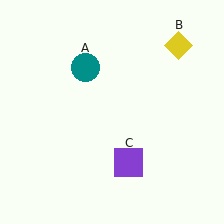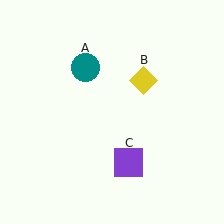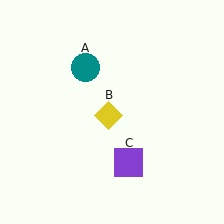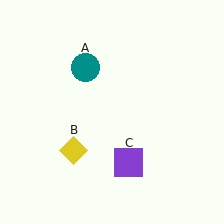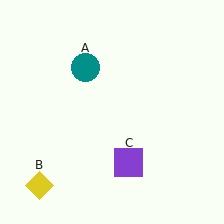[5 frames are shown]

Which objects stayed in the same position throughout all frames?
Teal circle (object A) and purple square (object C) remained stationary.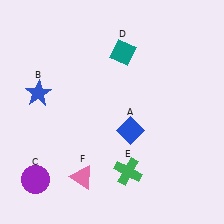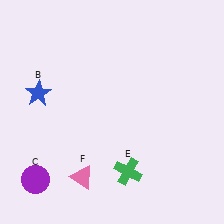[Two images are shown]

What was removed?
The teal diamond (D), the blue diamond (A) were removed in Image 2.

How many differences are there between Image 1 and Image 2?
There are 2 differences between the two images.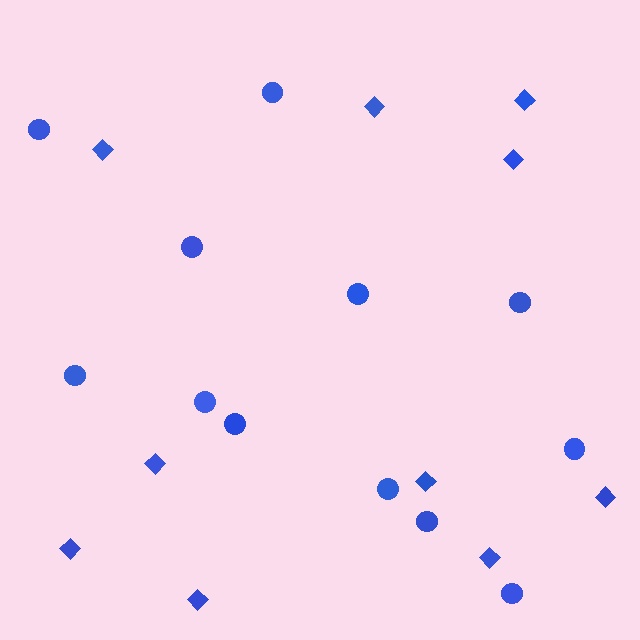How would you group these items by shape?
There are 2 groups: one group of circles (12) and one group of diamonds (10).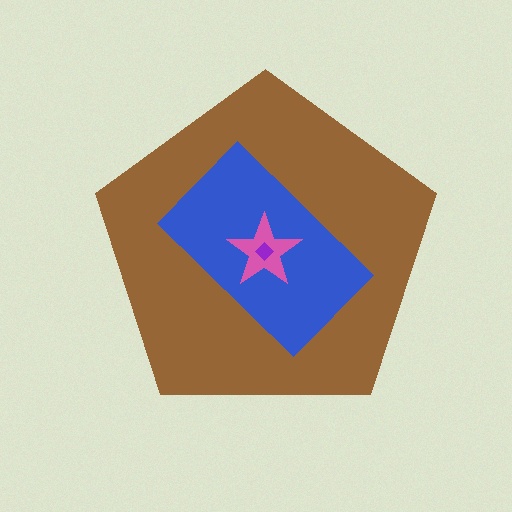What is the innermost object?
The purple diamond.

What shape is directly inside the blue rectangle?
The pink star.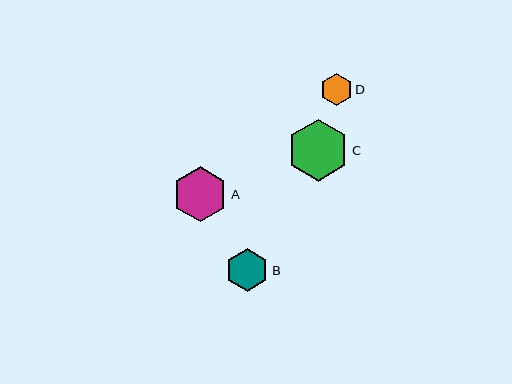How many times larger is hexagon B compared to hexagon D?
Hexagon B is approximately 1.3 times the size of hexagon D.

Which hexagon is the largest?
Hexagon C is the largest with a size of approximately 62 pixels.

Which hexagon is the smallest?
Hexagon D is the smallest with a size of approximately 32 pixels.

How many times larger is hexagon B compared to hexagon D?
Hexagon B is approximately 1.3 times the size of hexagon D.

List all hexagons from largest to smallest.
From largest to smallest: C, A, B, D.